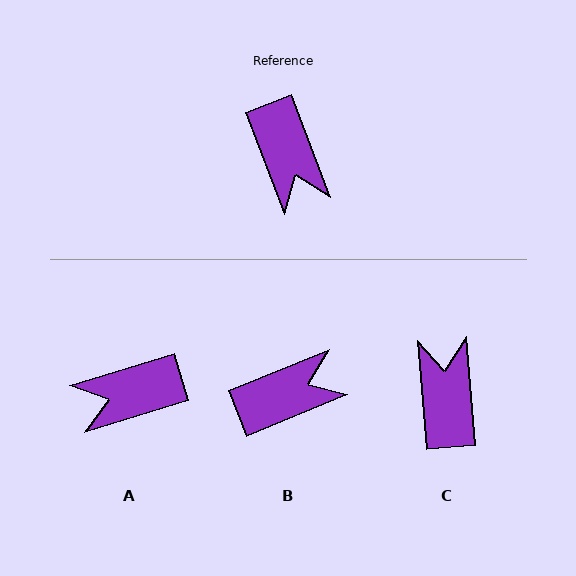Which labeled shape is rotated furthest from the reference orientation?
C, about 164 degrees away.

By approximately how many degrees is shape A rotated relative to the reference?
Approximately 94 degrees clockwise.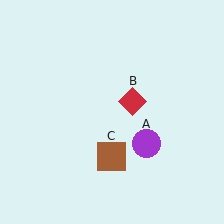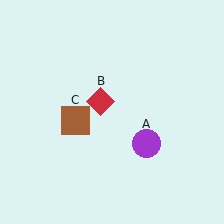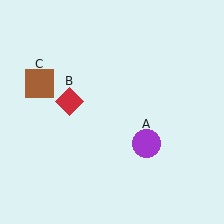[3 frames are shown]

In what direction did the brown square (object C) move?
The brown square (object C) moved up and to the left.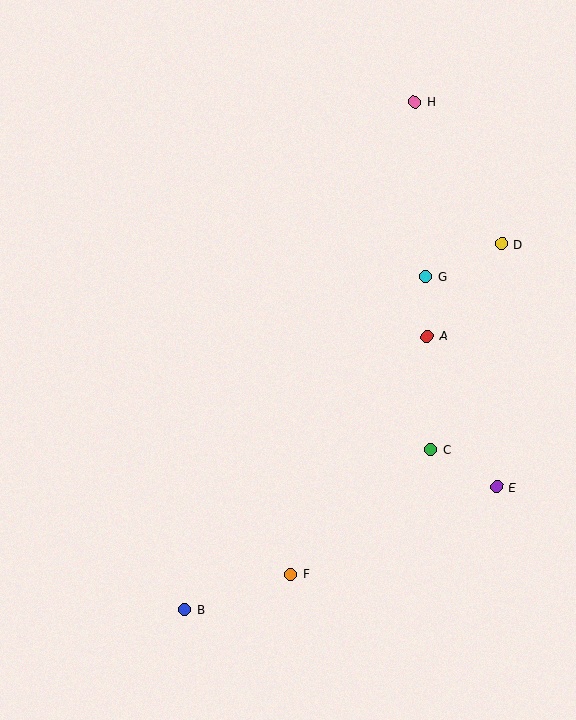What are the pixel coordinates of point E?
Point E is at (497, 487).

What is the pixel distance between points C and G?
The distance between C and G is 173 pixels.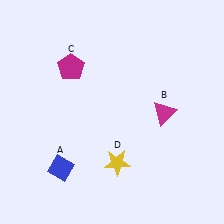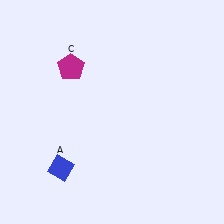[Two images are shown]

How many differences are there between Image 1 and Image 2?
There are 2 differences between the two images.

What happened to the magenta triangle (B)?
The magenta triangle (B) was removed in Image 2. It was in the bottom-right area of Image 1.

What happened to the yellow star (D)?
The yellow star (D) was removed in Image 2. It was in the bottom-right area of Image 1.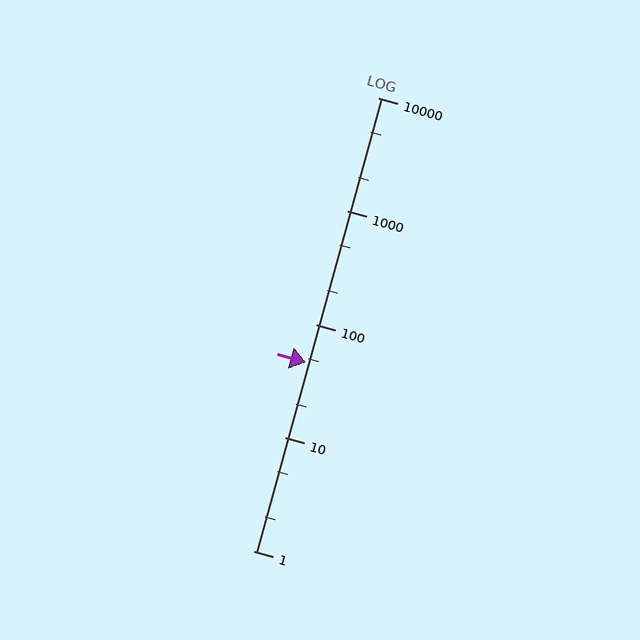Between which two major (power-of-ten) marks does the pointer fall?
The pointer is between 10 and 100.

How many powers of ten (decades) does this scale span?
The scale spans 4 decades, from 1 to 10000.